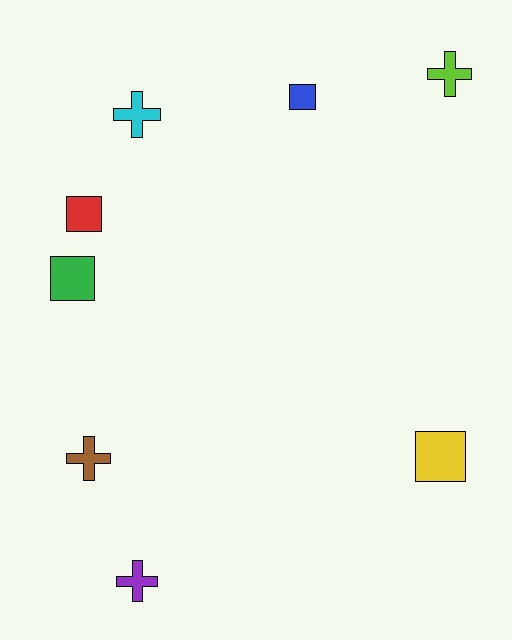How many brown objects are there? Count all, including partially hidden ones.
There is 1 brown object.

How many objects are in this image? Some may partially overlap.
There are 8 objects.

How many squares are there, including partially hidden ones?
There are 4 squares.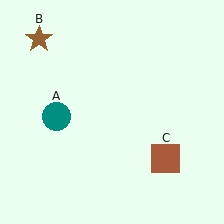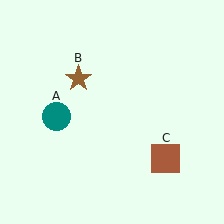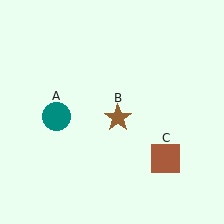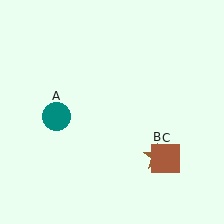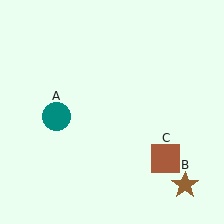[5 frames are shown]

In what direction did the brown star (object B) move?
The brown star (object B) moved down and to the right.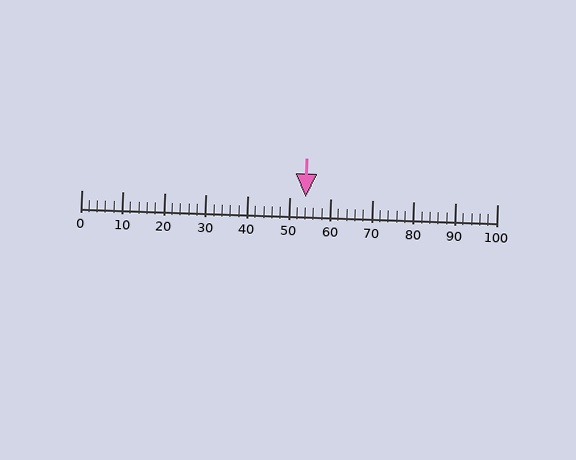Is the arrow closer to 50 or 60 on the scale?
The arrow is closer to 50.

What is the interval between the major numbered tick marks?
The major tick marks are spaced 10 units apart.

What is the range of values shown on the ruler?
The ruler shows values from 0 to 100.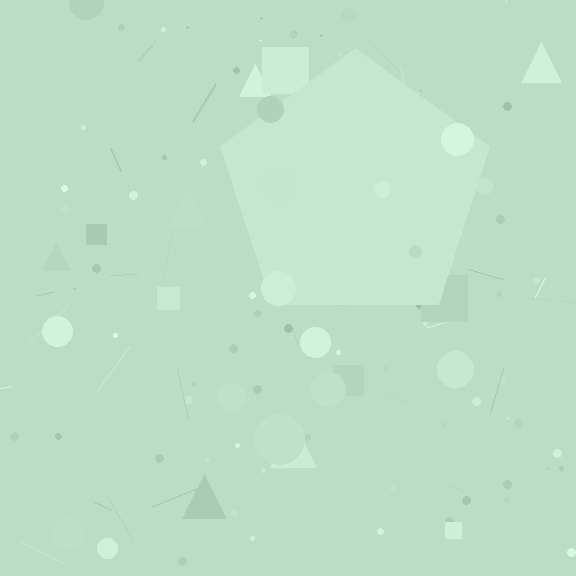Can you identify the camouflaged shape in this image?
The camouflaged shape is a pentagon.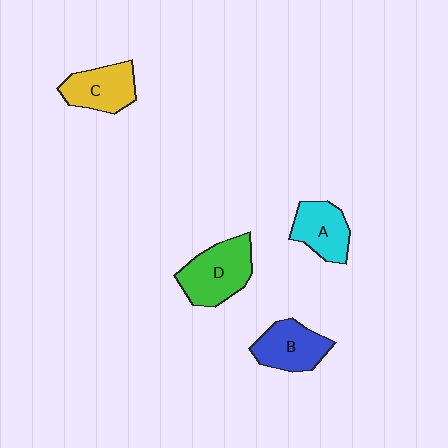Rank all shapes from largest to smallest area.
From largest to smallest: D (green), B (blue), C (yellow), A (cyan).